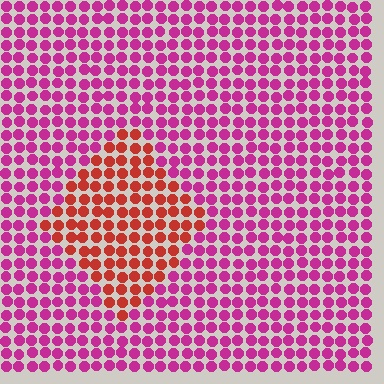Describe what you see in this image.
The image is filled with small magenta elements in a uniform arrangement. A diamond-shaped region is visible where the elements are tinted to a slightly different hue, forming a subtle color boundary.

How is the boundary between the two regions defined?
The boundary is defined purely by a slight shift in hue (about 45 degrees). Spacing, size, and orientation are identical on both sides.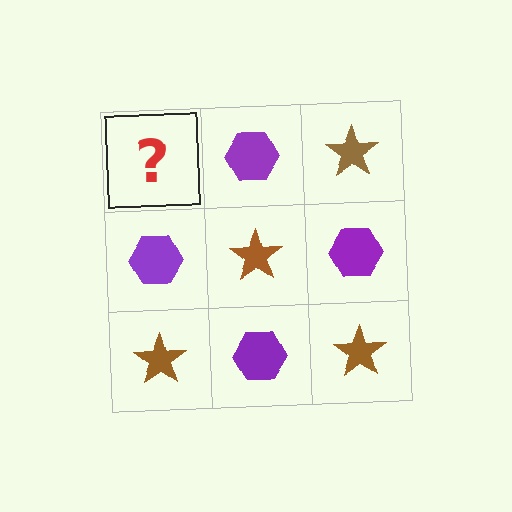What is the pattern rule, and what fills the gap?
The rule is that it alternates brown star and purple hexagon in a checkerboard pattern. The gap should be filled with a brown star.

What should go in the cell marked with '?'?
The missing cell should contain a brown star.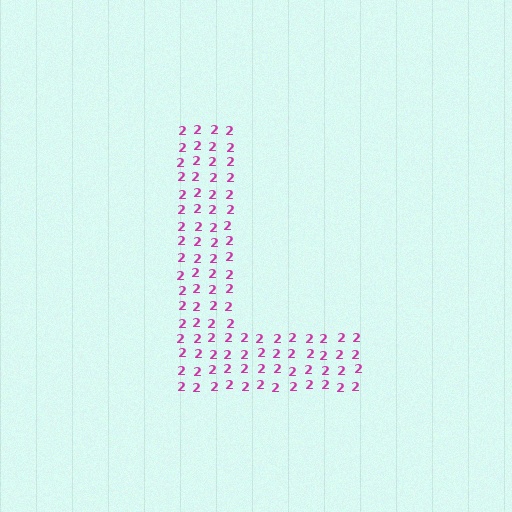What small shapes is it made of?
It is made of small digit 2's.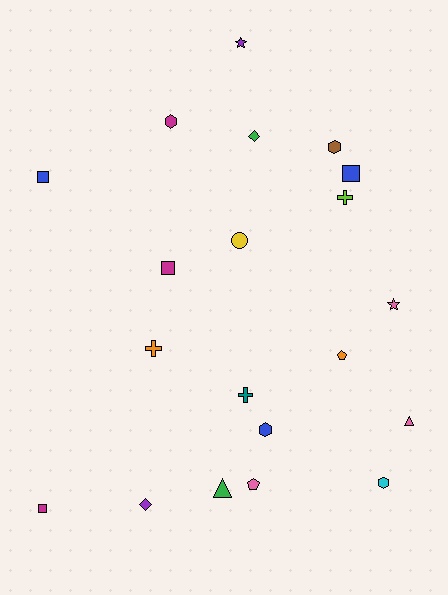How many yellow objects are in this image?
There is 1 yellow object.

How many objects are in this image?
There are 20 objects.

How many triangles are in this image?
There are 2 triangles.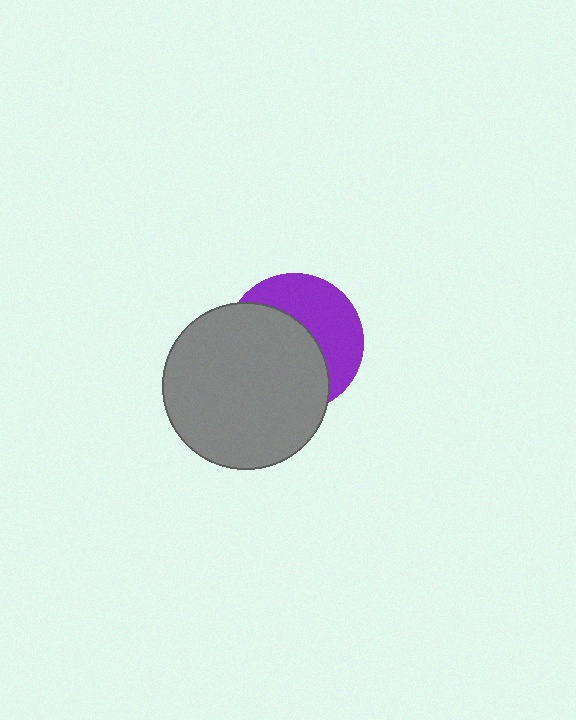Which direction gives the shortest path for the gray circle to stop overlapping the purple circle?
Moving toward the lower-left gives the shortest separation.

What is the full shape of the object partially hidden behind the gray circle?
The partially hidden object is a purple circle.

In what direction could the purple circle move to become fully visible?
The purple circle could move toward the upper-right. That would shift it out from behind the gray circle entirely.